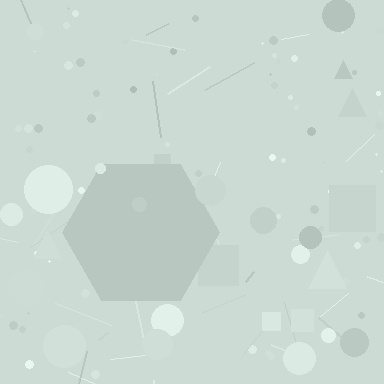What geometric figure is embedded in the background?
A hexagon is embedded in the background.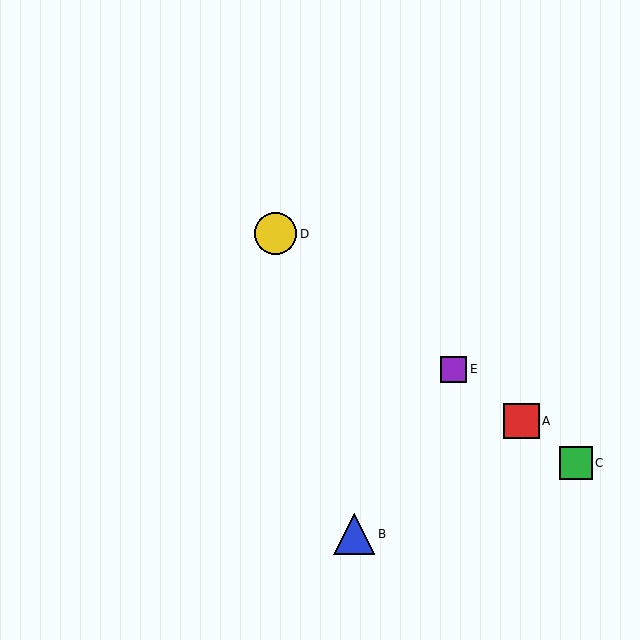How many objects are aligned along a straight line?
4 objects (A, C, D, E) are aligned along a straight line.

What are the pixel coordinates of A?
Object A is at (522, 421).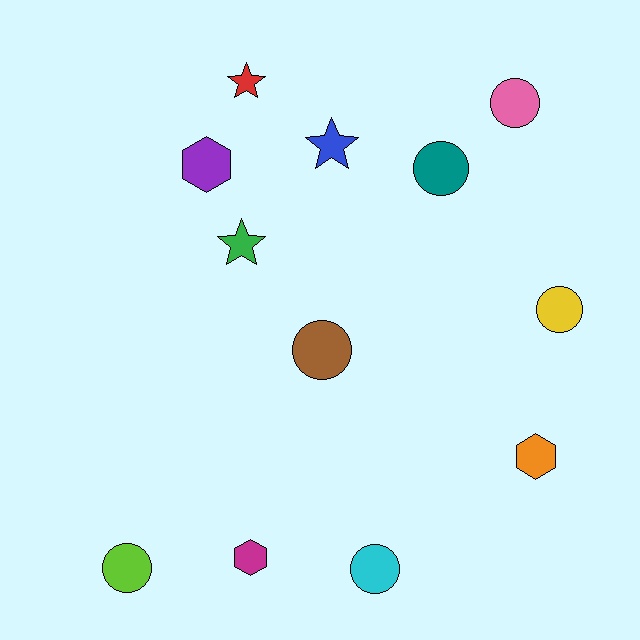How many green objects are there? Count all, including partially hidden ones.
There is 1 green object.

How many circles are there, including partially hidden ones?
There are 6 circles.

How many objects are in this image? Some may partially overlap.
There are 12 objects.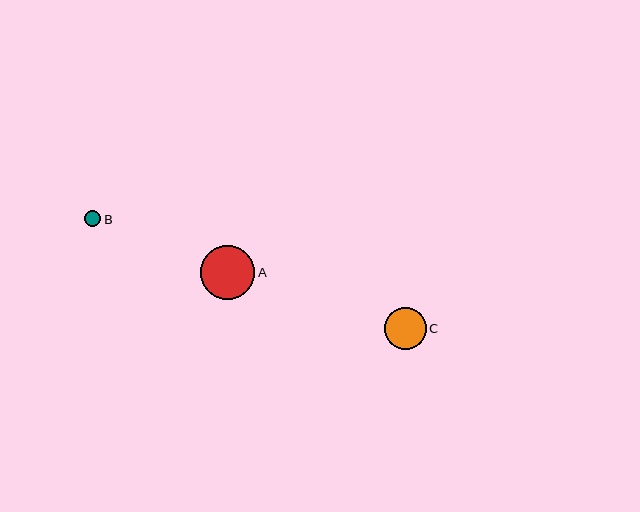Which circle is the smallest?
Circle B is the smallest with a size of approximately 16 pixels.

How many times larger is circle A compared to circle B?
Circle A is approximately 3.3 times the size of circle B.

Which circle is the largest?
Circle A is the largest with a size of approximately 54 pixels.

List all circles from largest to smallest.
From largest to smallest: A, C, B.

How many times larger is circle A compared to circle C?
Circle A is approximately 1.3 times the size of circle C.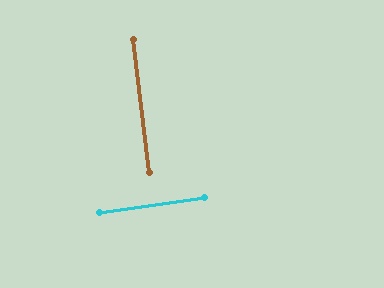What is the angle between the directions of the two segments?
Approximately 89 degrees.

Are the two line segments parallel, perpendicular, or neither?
Perpendicular — they meet at approximately 89°.